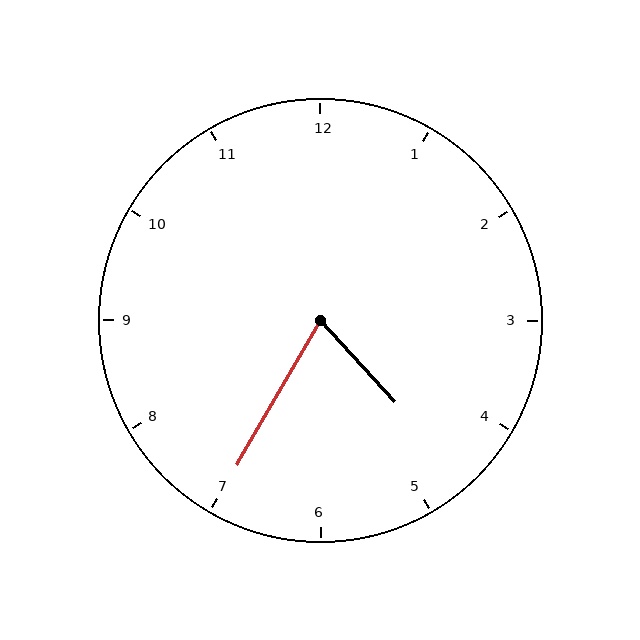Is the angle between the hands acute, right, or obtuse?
It is acute.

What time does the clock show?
4:35.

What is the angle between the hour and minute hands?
Approximately 72 degrees.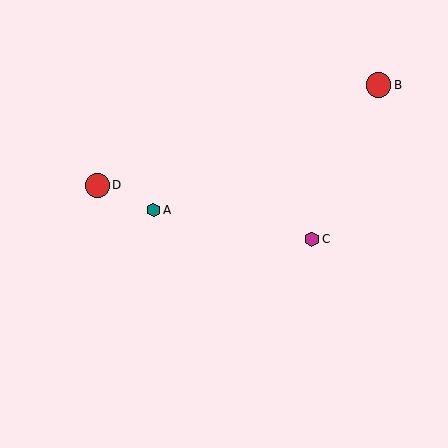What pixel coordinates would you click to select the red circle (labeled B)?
Click at (379, 85) to select the red circle B.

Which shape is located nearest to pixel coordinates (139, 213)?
The teal hexagon (labeled A) at (153, 210) is nearest to that location.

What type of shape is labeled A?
Shape A is a teal hexagon.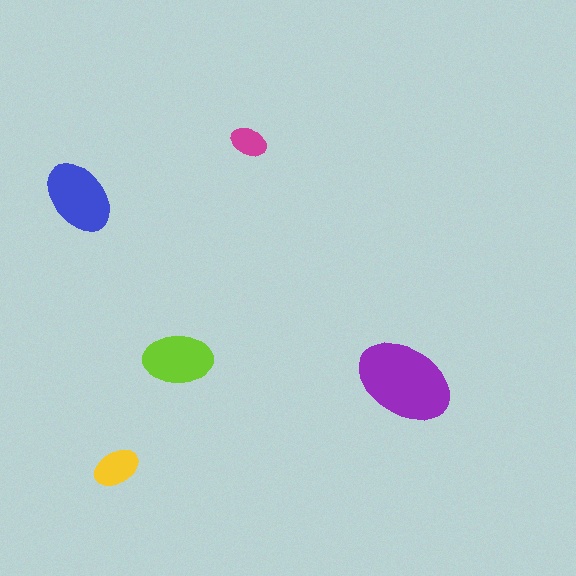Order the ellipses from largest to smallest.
the purple one, the blue one, the lime one, the yellow one, the magenta one.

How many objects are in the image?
There are 5 objects in the image.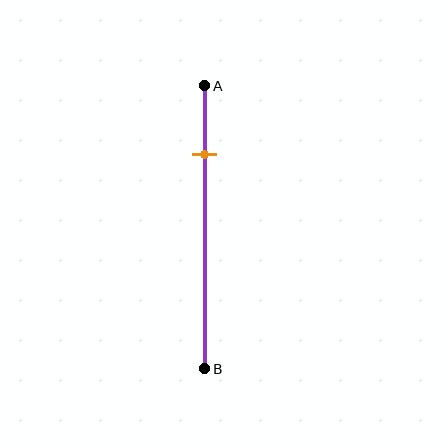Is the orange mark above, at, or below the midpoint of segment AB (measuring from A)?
The orange mark is above the midpoint of segment AB.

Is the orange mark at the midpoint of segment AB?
No, the mark is at about 25% from A, not at the 50% midpoint.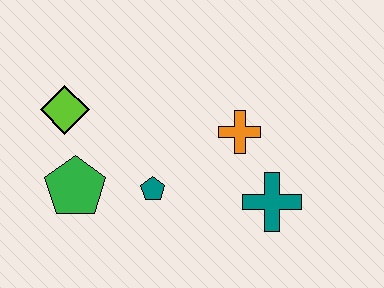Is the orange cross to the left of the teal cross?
Yes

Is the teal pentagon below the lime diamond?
Yes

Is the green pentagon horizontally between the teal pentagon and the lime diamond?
Yes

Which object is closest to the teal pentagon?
The green pentagon is closest to the teal pentagon.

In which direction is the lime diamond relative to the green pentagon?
The lime diamond is above the green pentagon.